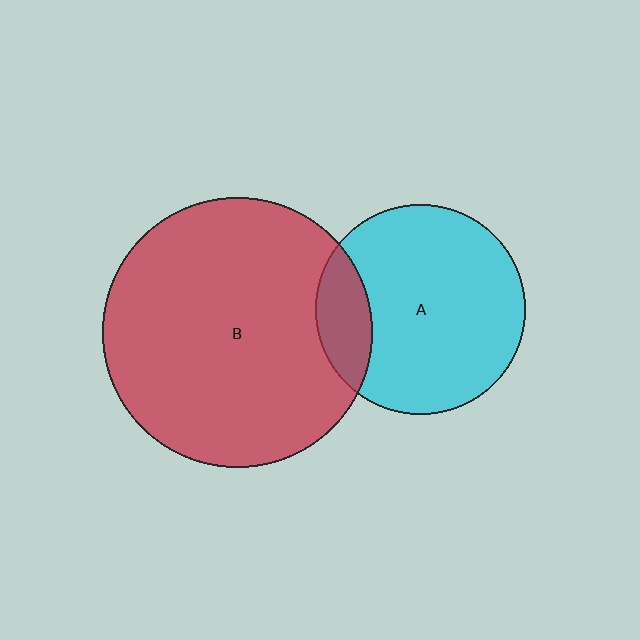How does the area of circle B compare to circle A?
Approximately 1.7 times.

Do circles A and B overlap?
Yes.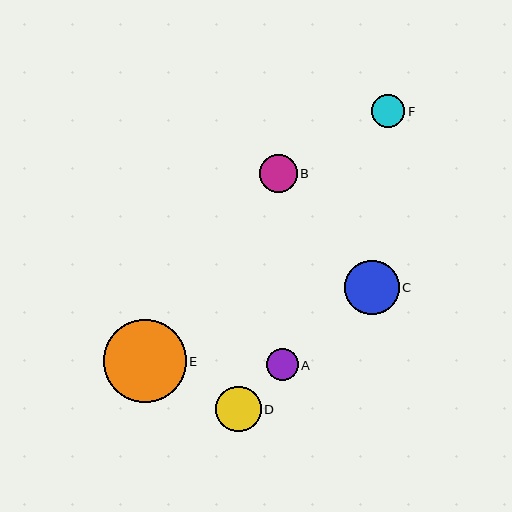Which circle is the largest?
Circle E is the largest with a size of approximately 83 pixels.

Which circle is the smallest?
Circle A is the smallest with a size of approximately 32 pixels.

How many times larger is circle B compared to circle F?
Circle B is approximately 1.1 times the size of circle F.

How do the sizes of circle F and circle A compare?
Circle F and circle A are approximately the same size.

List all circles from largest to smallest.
From largest to smallest: E, C, D, B, F, A.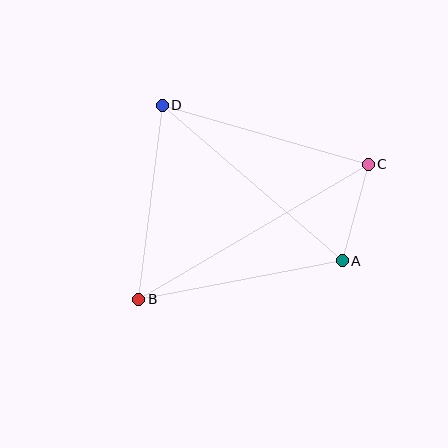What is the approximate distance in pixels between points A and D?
The distance between A and D is approximately 238 pixels.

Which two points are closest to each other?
Points A and C are closest to each other.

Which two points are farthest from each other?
Points B and C are farthest from each other.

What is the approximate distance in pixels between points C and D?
The distance between C and D is approximately 214 pixels.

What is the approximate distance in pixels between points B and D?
The distance between B and D is approximately 195 pixels.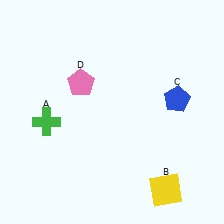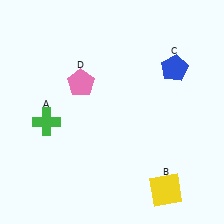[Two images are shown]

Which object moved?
The blue pentagon (C) moved up.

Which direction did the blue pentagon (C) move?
The blue pentagon (C) moved up.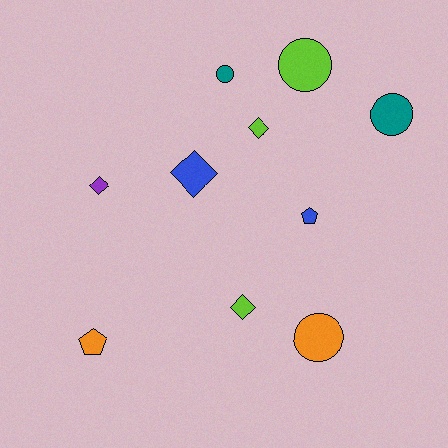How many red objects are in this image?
There are no red objects.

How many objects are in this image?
There are 10 objects.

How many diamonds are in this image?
There are 4 diamonds.